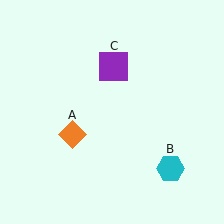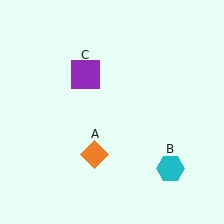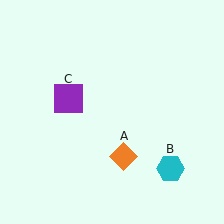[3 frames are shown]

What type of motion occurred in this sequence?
The orange diamond (object A), purple square (object C) rotated counterclockwise around the center of the scene.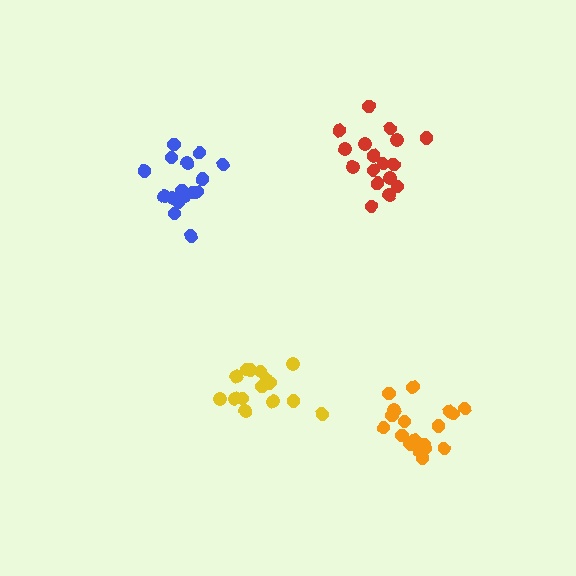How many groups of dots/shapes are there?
There are 4 groups.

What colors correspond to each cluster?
The clusters are colored: yellow, blue, red, orange.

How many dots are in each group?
Group 1: 15 dots, Group 2: 16 dots, Group 3: 17 dots, Group 4: 18 dots (66 total).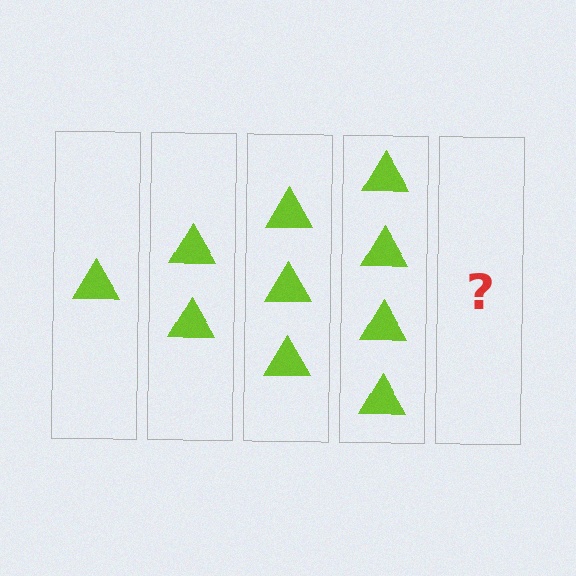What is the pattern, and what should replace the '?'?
The pattern is that each step adds one more triangle. The '?' should be 5 triangles.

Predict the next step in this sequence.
The next step is 5 triangles.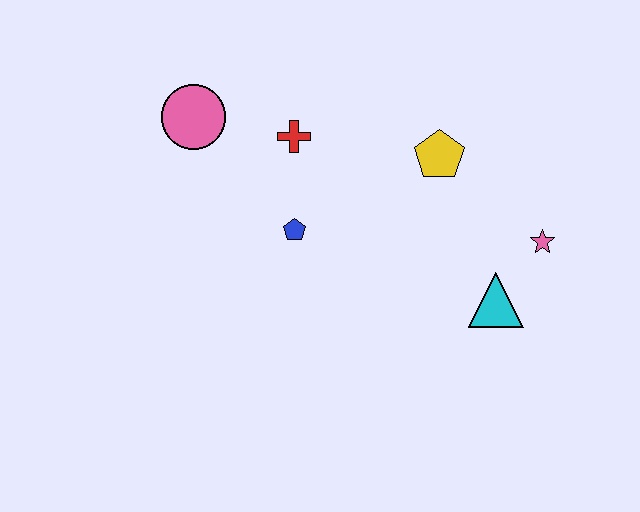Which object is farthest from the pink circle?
The pink star is farthest from the pink circle.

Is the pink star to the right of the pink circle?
Yes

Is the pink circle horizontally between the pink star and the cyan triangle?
No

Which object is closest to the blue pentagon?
The red cross is closest to the blue pentagon.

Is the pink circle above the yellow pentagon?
Yes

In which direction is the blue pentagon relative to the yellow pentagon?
The blue pentagon is to the left of the yellow pentagon.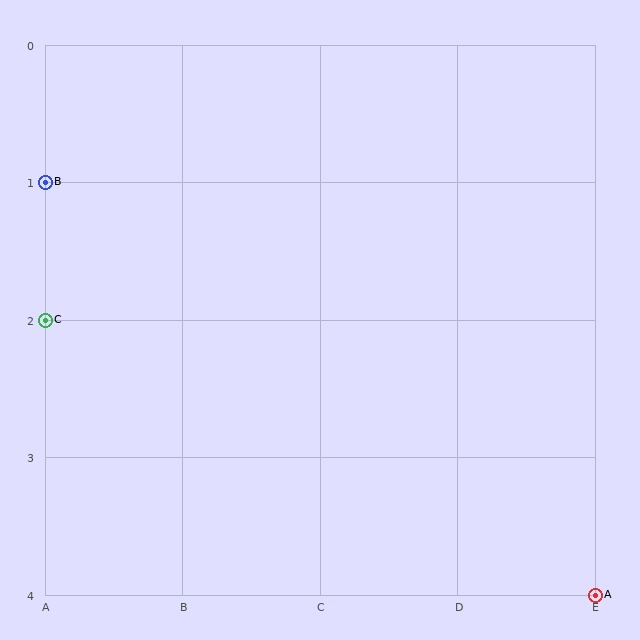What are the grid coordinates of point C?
Point C is at grid coordinates (A, 2).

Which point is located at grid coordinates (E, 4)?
Point A is at (E, 4).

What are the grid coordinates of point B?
Point B is at grid coordinates (A, 1).